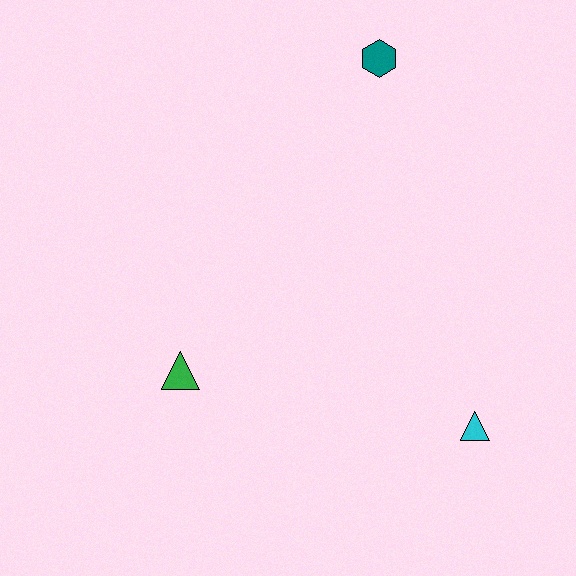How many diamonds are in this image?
There are no diamonds.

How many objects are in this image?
There are 3 objects.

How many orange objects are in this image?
There are no orange objects.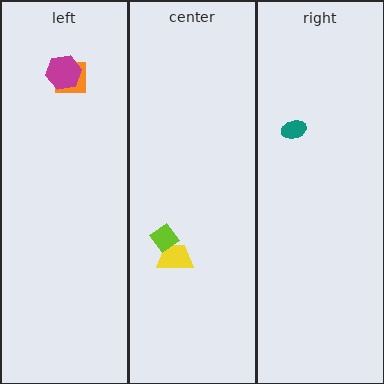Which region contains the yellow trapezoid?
The center region.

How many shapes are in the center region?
2.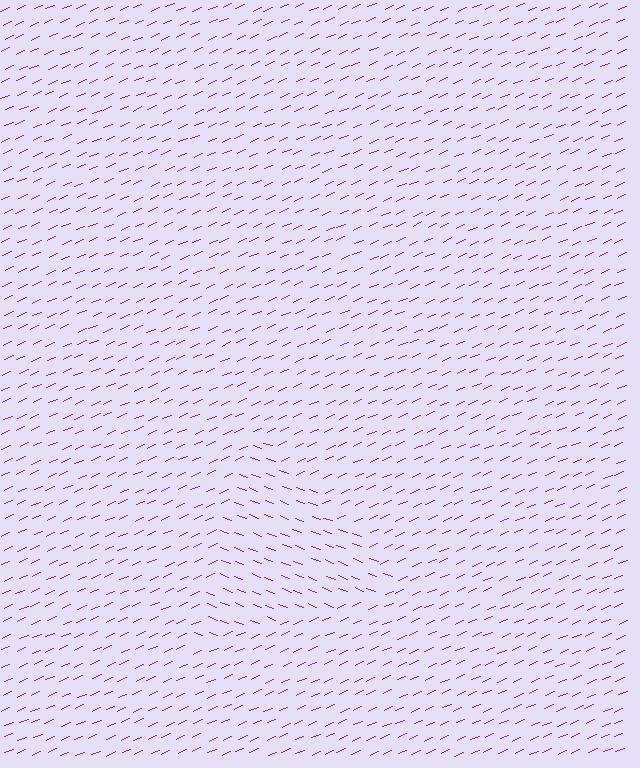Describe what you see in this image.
The image is filled with small purple line segments. A triangle region in the image has lines oriented differently from the surrounding lines, creating a visible texture boundary.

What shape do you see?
I see a triangle.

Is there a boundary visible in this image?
Yes, there is a texture boundary formed by a change in line orientation.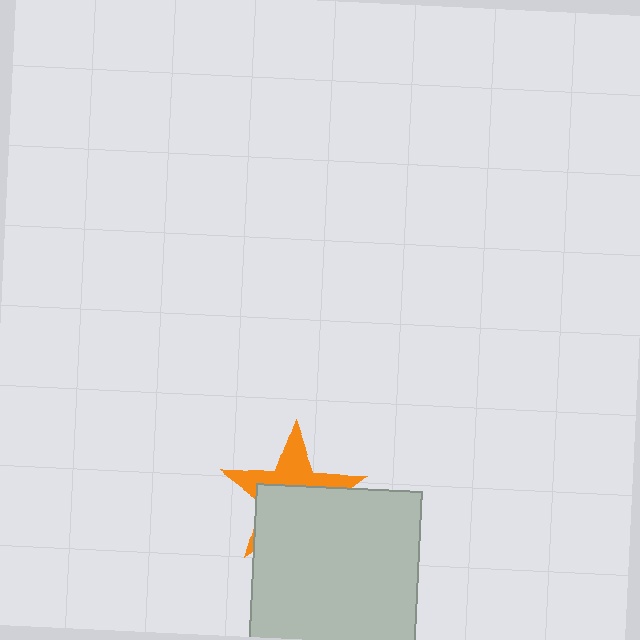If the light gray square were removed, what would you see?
You would see the complete orange star.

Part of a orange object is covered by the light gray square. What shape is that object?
It is a star.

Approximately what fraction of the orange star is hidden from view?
Roughly 59% of the orange star is hidden behind the light gray square.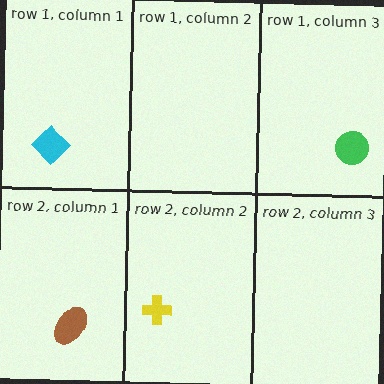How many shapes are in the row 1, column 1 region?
1.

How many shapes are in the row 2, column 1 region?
1.